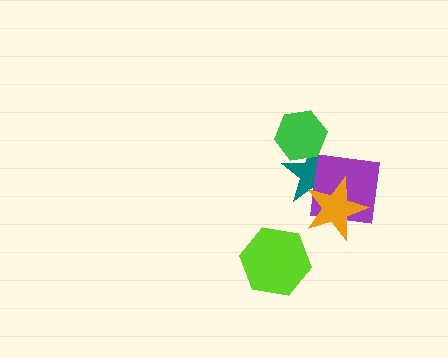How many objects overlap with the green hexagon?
1 object overlaps with the green hexagon.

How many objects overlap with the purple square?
2 objects overlap with the purple square.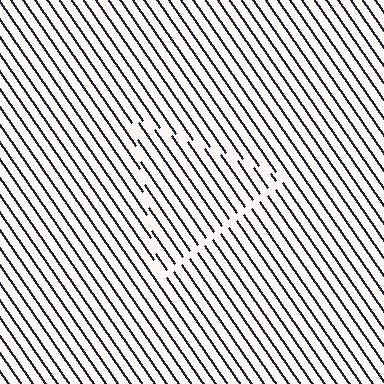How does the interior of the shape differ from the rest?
The interior of the shape contains the same grating, shifted by half a period — the contour is defined by the phase discontinuity where line-ends from the inner and outer gratings abut.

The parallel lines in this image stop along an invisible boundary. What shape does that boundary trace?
An illusory triangle. The interior of the shape contains the same grating, shifted by half a period — the contour is defined by the phase discontinuity where line-ends from the inner and outer gratings abut.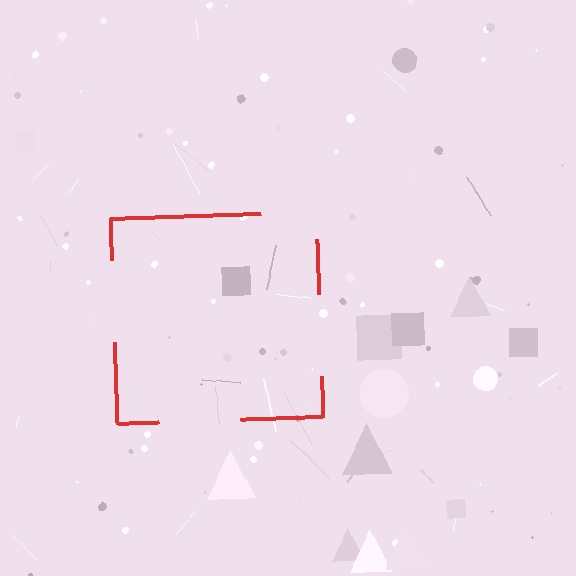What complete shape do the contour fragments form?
The contour fragments form a square.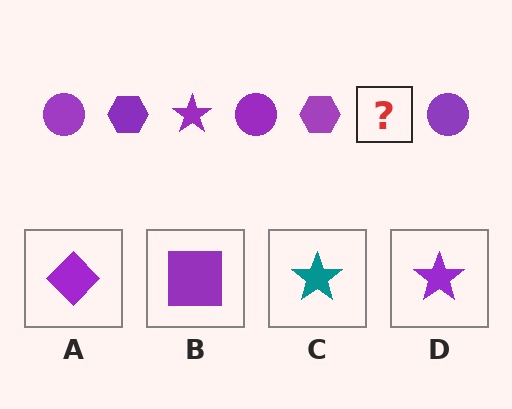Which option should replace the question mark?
Option D.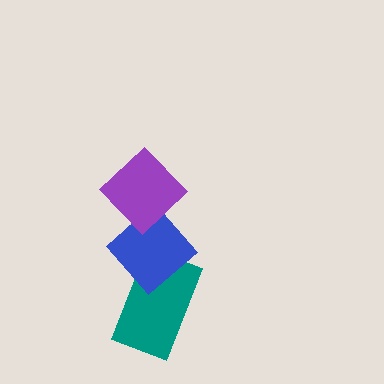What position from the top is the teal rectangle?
The teal rectangle is 3rd from the top.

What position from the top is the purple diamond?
The purple diamond is 1st from the top.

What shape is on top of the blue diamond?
The purple diamond is on top of the blue diamond.